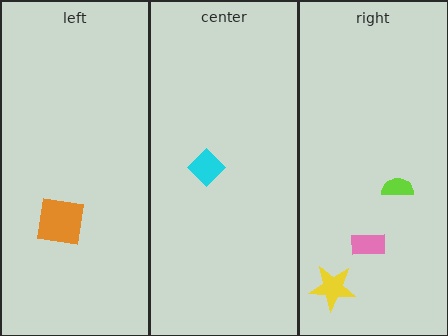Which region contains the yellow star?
The right region.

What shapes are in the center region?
The cyan diamond.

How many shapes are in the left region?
1.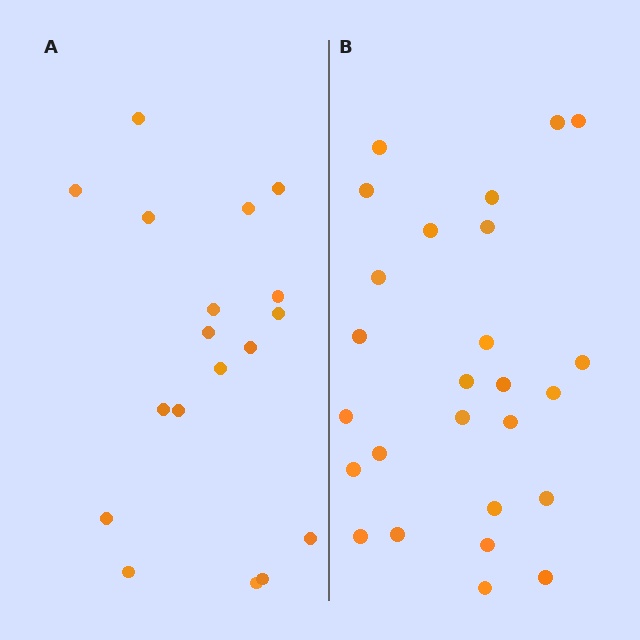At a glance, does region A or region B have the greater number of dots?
Region B (the right region) has more dots.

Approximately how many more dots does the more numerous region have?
Region B has roughly 8 or so more dots than region A.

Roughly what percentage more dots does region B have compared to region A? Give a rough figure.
About 45% more.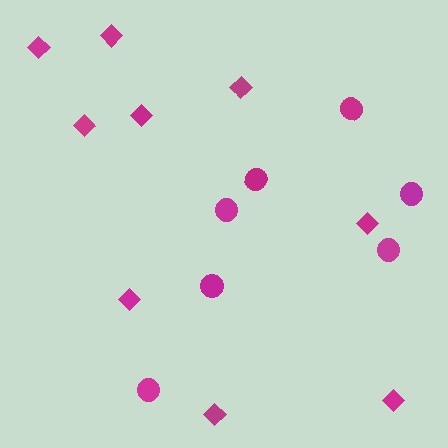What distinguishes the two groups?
There are 2 groups: one group of circles (7) and one group of diamonds (9).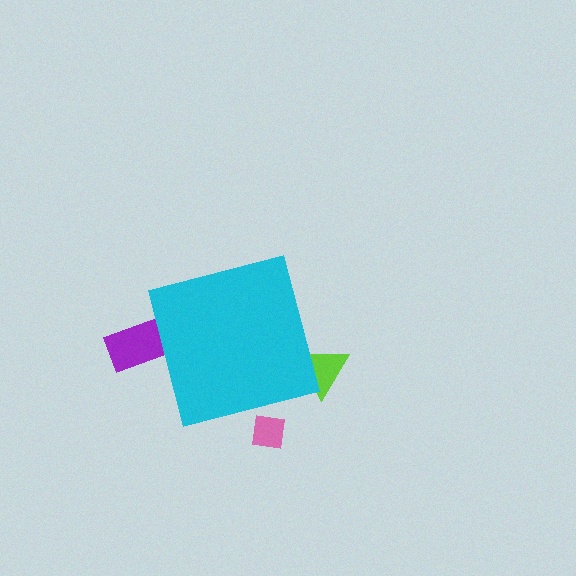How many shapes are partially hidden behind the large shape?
3 shapes are partially hidden.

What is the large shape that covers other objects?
A cyan square.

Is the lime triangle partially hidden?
Yes, the lime triangle is partially hidden behind the cyan square.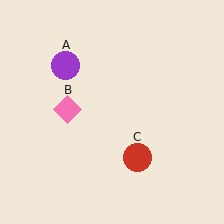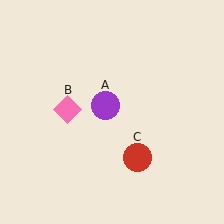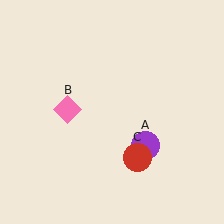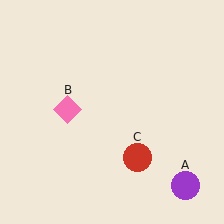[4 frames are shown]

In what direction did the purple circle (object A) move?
The purple circle (object A) moved down and to the right.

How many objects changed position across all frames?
1 object changed position: purple circle (object A).